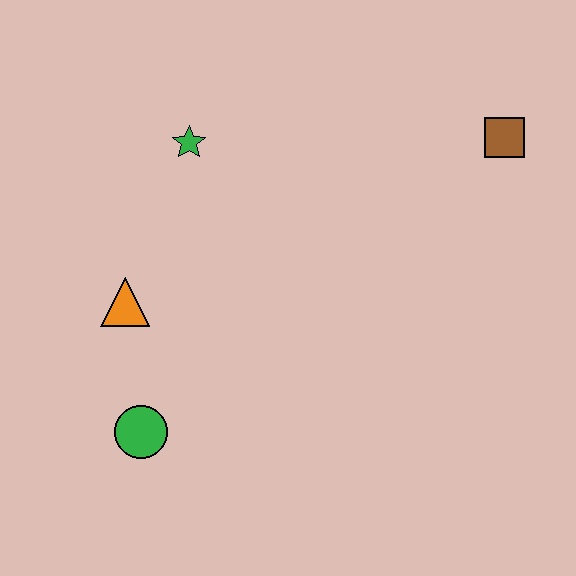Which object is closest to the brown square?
The green star is closest to the brown square.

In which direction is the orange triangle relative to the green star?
The orange triangle is below the green star.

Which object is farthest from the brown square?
The green circle is farthest from the brown square.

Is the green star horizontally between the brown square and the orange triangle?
Yes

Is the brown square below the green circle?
No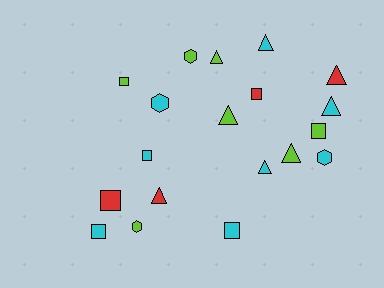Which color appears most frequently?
Cyan, with 8 objects.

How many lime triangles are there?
There are 3 lime triangles.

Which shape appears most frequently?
Triangle, with 8 objects.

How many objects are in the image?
There are 19 objects.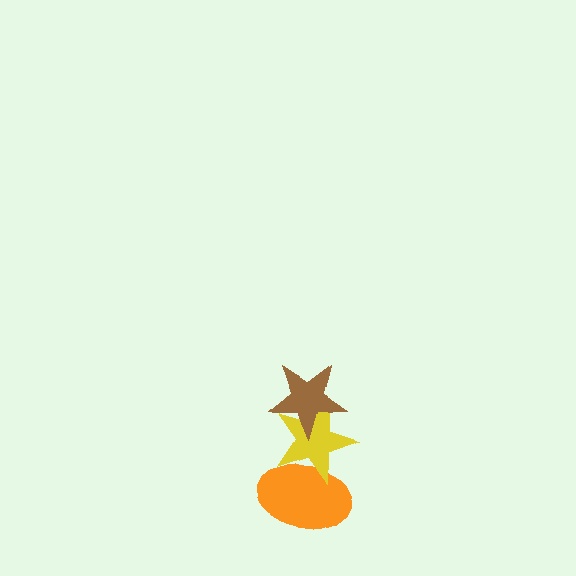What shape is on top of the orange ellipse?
The yellow star is on top of the orange ellipse.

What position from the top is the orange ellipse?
The orange ellipse is 3rd from the top.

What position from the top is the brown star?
The brown star is 1st from the top.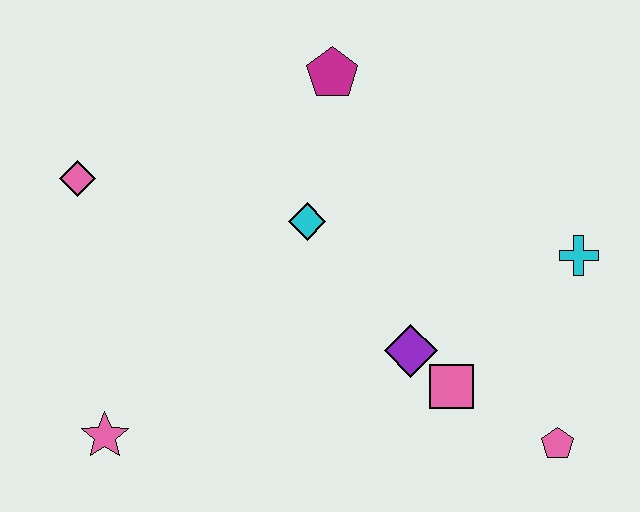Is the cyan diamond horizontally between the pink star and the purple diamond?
Yes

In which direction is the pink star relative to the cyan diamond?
The pink star is below the cyan diamond.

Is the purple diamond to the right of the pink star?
Yes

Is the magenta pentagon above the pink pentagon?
Yes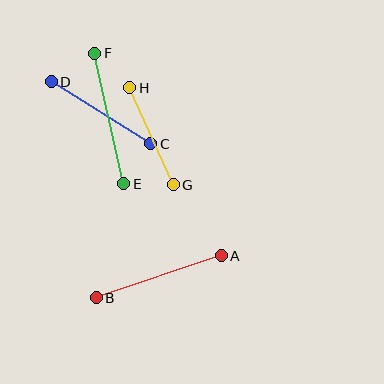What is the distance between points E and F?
The distance is approximately 133 pixels.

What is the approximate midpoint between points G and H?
The midpoint is at approximately (151, 136) pixels.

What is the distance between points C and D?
The distance is approximately 118 pixels.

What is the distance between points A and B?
The distance is approximately 132 pixels.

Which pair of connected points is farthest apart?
Points E and F are farthest apart.